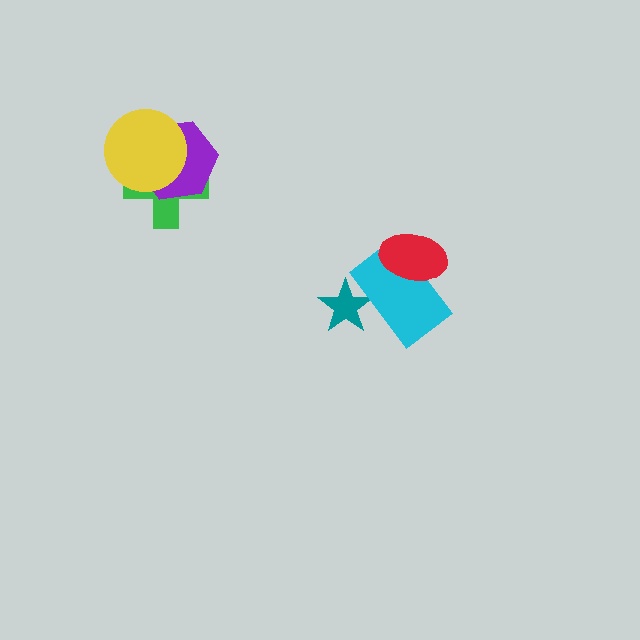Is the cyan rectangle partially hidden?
Yes, it is partially covered by another shape.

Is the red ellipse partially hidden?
No, no other shape covers it.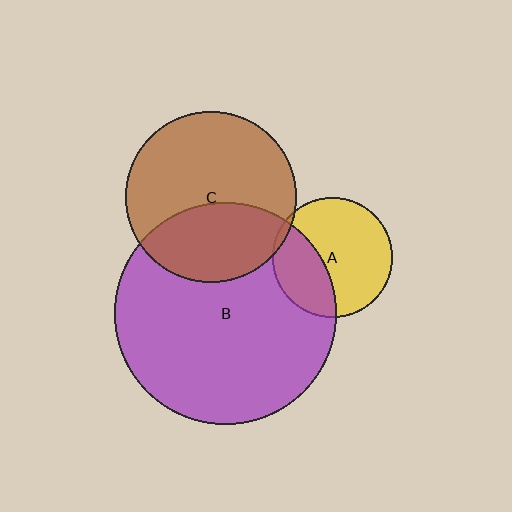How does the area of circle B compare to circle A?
Approximately 3.4 times.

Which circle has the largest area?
Circle B (purple).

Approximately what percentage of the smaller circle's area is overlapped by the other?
Approximately 40%.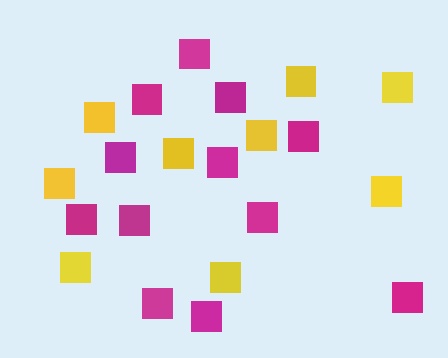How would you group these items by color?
There are 2 groups: one group of yellow squares (9) and one group of magenta squares (12).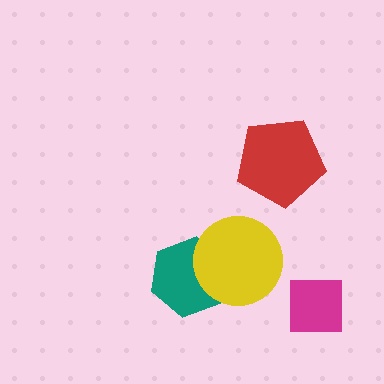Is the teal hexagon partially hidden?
Yes, it is partially covered by another shape.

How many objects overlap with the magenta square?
0 objects overlap with the magenta square.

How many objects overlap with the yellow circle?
1 object overlaps with the yellow circle.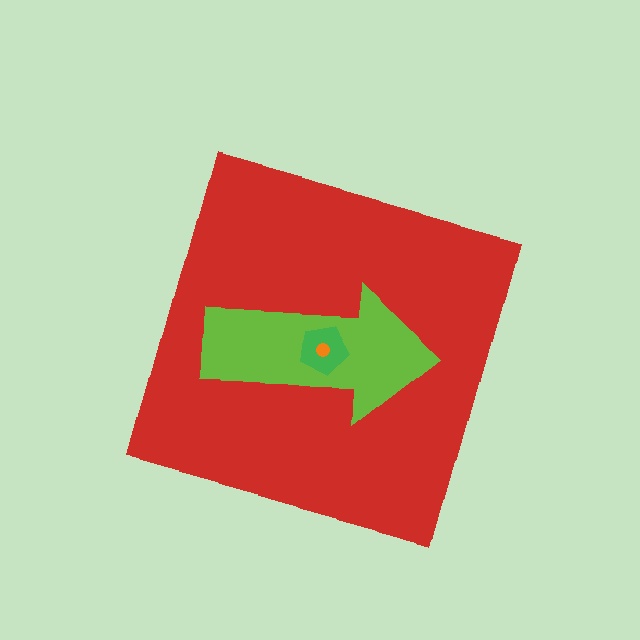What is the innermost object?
The orange circle.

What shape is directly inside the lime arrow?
The green pentagon.